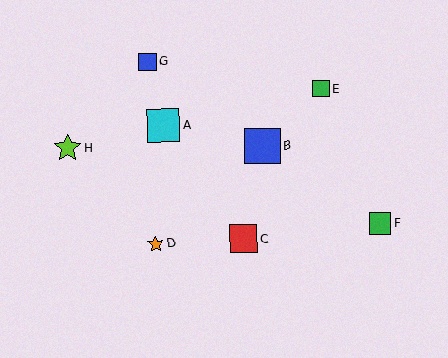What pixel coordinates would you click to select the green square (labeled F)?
Click at (380, 223) to select the green square F.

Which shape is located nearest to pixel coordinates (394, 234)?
The green square (labeled F) at (380, 223) is nearest to that location.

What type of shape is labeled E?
Shape E is a green square.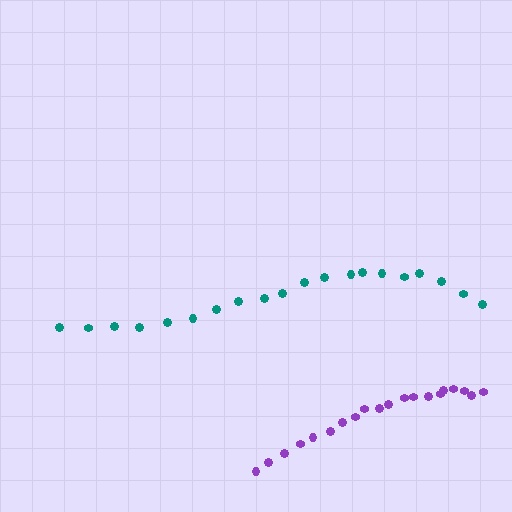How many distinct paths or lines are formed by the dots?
There are 2 distinct paths.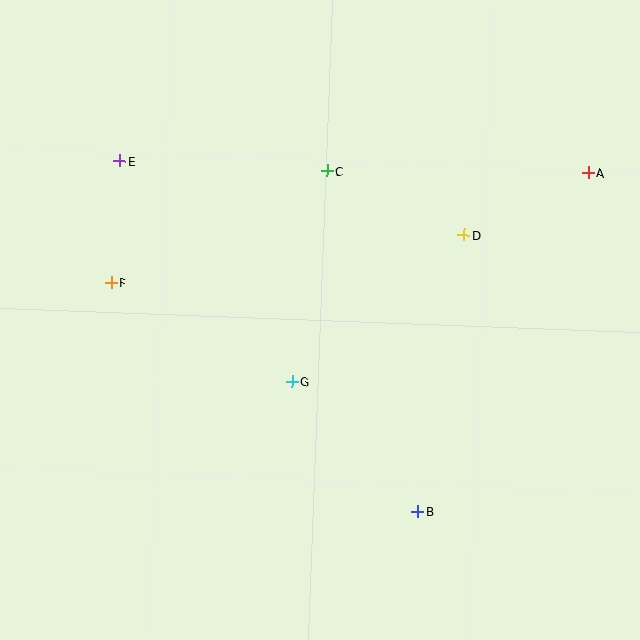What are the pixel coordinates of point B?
Point B is at (417, 512).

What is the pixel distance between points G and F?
The distance between G and F is 205 pixels.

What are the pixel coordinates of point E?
Point E is at (120, 161).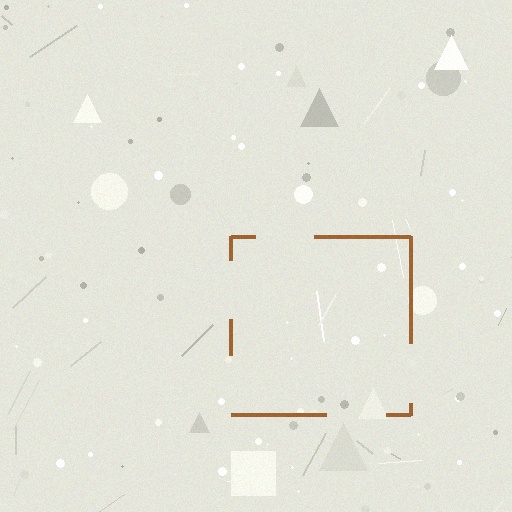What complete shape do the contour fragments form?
The contour fragments form a square.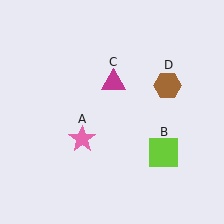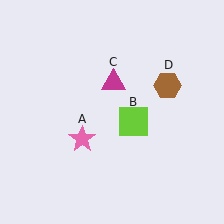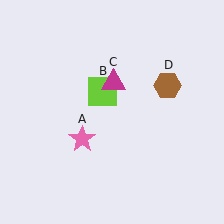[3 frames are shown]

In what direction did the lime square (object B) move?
The lime square (object B) moved up and to the left.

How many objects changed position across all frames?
1 object changed position: lime square (object B).